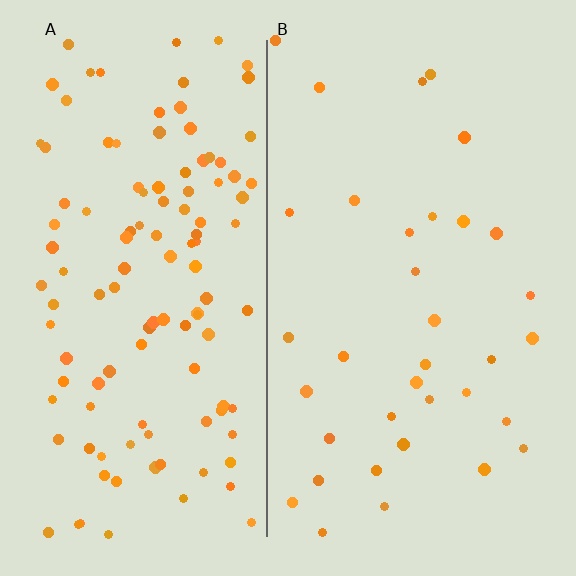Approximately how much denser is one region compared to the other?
Approximately 3.4× — region A over region B.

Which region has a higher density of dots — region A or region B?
A (the left).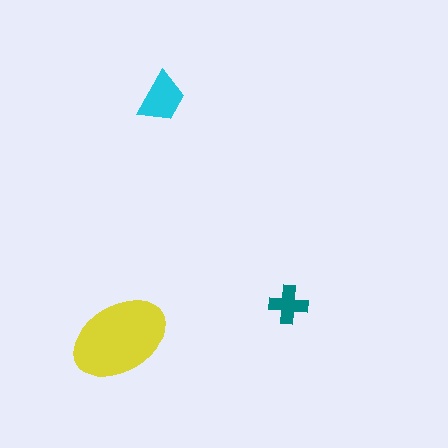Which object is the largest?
The yellow ellipse.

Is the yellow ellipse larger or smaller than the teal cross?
Larger.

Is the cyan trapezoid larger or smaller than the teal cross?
Larger.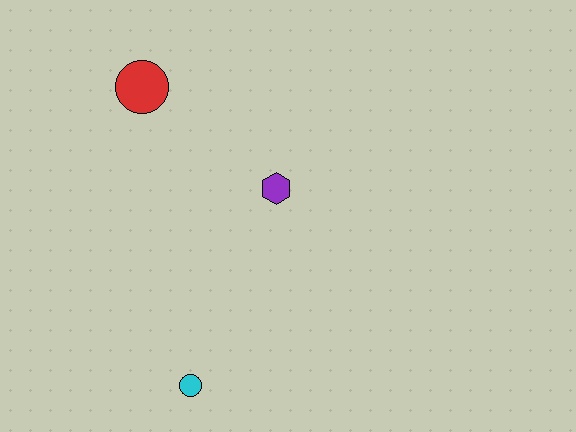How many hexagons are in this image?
There is 1 hexagon.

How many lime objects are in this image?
There are no lime objects.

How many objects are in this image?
There are 3 objects.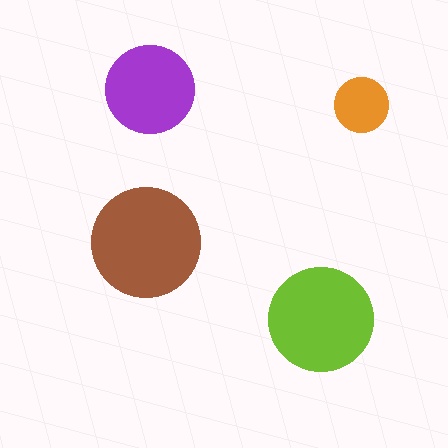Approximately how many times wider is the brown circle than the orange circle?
About 2 times wider.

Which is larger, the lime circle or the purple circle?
The lime one.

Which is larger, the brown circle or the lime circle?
The brown one.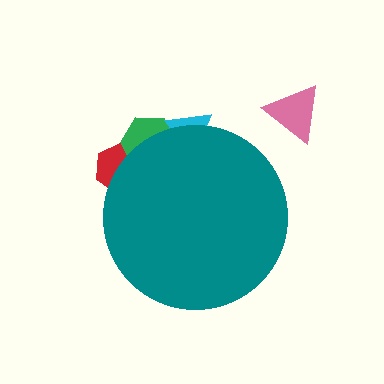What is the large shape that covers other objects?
A teal circle.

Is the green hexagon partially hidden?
Yes, the green hexagon is partially hidden behind the teal circle.